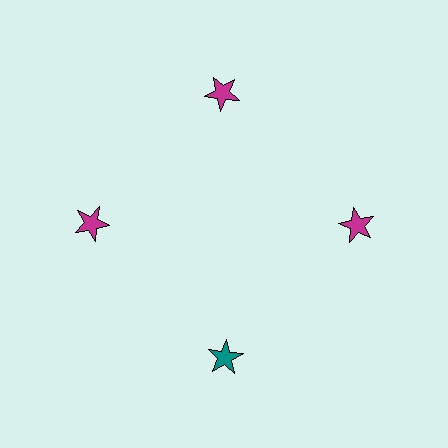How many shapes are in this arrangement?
There are 4 shapes arranged in a ring pattern.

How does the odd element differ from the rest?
It has a different color: teal instead of magenta.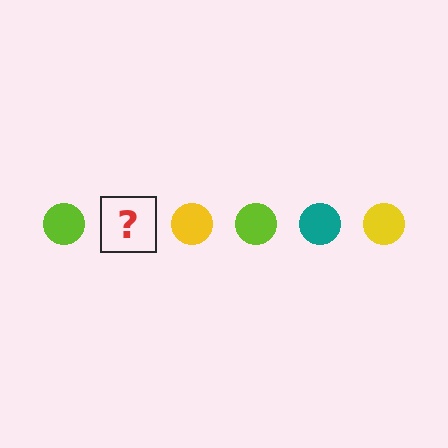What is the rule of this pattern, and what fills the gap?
The rule is that the pattern cycles through lime, teal, yellow circles. The gap should be filled with a teal circle.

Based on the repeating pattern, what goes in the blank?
The blank should be a teal circle.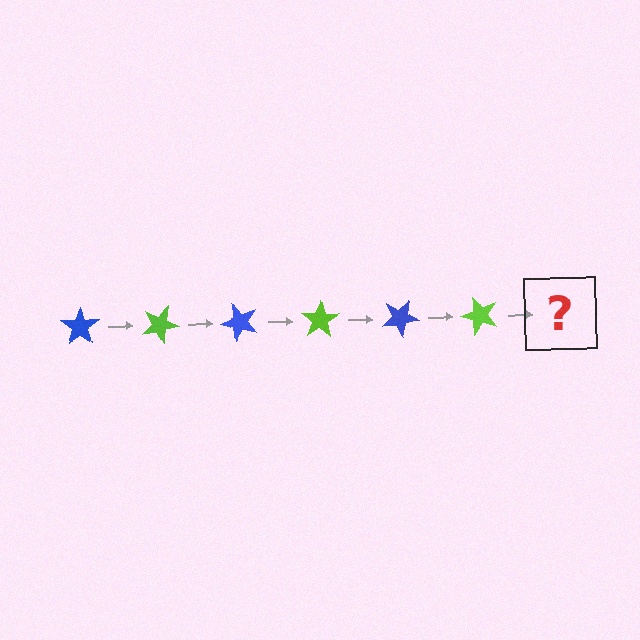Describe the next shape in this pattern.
It should be a blue star, rotated 150 degrees from the start.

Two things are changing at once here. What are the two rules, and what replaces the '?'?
The two rules are that it rotates 25 degrees each step and the color cycles through blue and lime. The '?' should be a blue star, rotated 150 degrees from the start.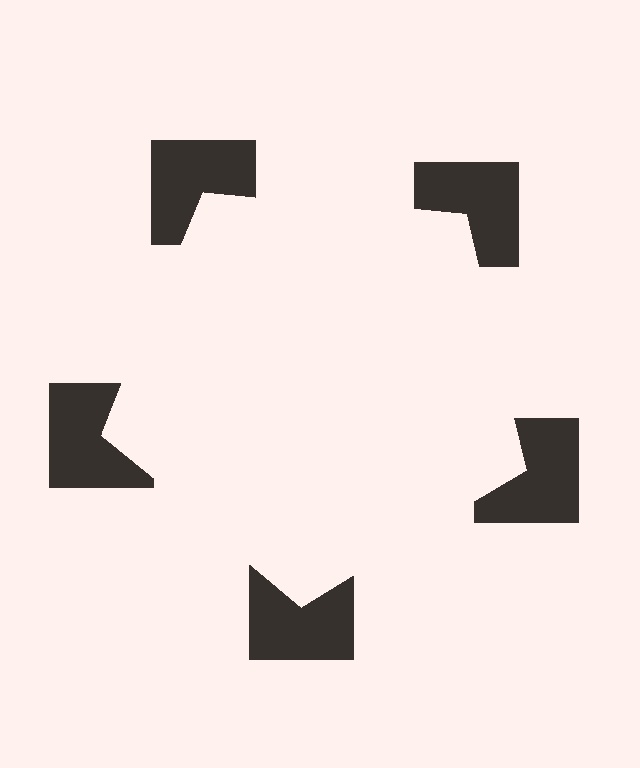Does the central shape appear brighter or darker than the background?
It typically appears slightly brighter than the background, even though no actual brightness change is drawn.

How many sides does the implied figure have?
5 sides.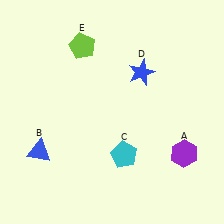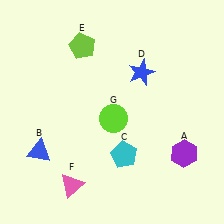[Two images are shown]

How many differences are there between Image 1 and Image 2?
There are 2 differences between the two images.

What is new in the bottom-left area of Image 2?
A pink triangle (F) was added in the bottom-left area of Image 2.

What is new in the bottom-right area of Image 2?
A lime circle (G) was added in the bottom-right area of Image 2.